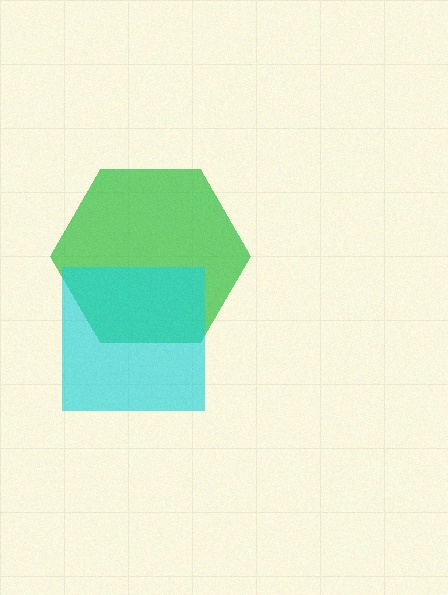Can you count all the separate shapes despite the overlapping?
Yes, there are 2 separate shapes.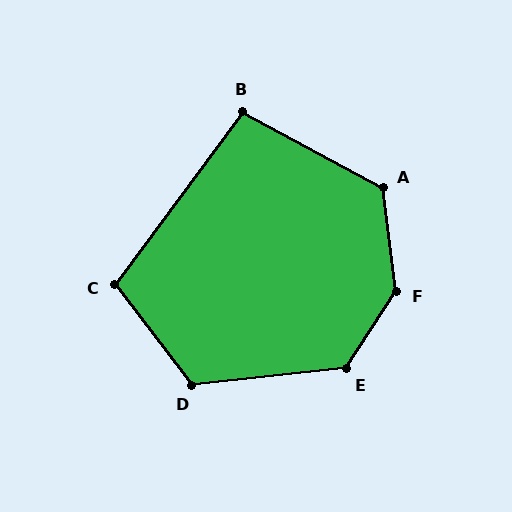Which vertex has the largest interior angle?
F, at approximately 140 degrees.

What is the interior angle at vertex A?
Approximately 125 degrees (obtuse).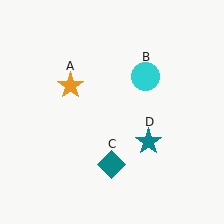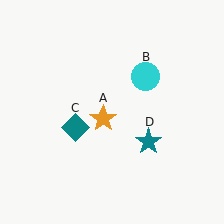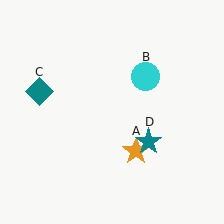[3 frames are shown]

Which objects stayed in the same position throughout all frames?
Cyan circle (object B) and teal star (object D) remained stationary.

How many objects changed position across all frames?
2 objects changed position: orange star (object A), teal diamond (object C).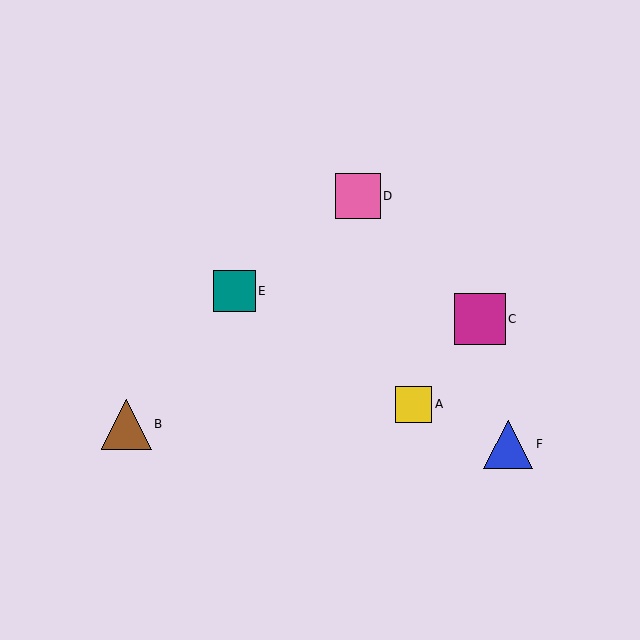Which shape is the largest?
The magenta square (labeled C) is the largest.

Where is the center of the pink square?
The center of the pink square is at (358, 196).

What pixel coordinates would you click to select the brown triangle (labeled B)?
Click at (126, 424) to select the brown triangle B.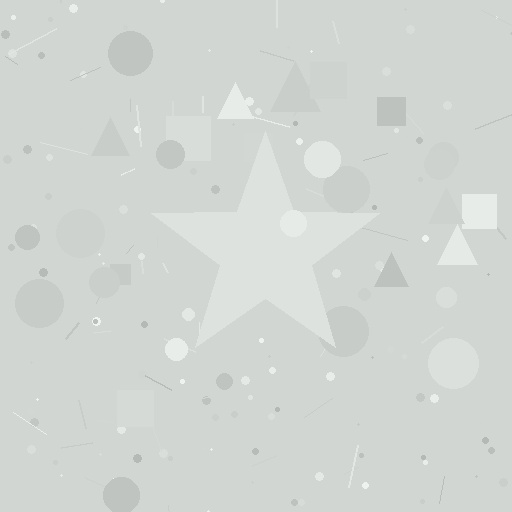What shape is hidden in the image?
A star is hidden in the image.